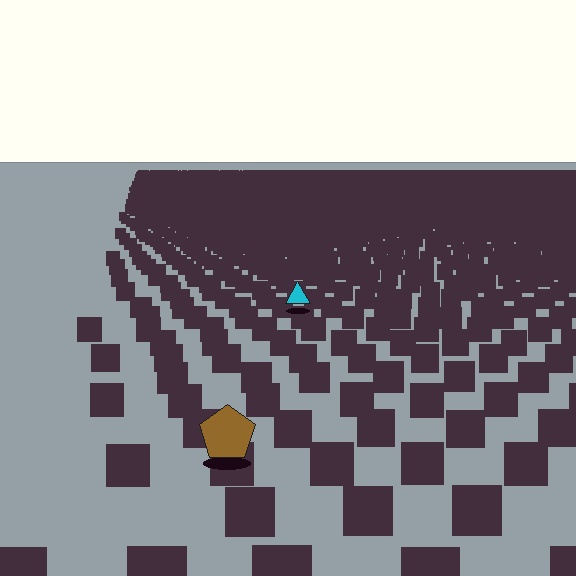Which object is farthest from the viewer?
The cyan triangle is farthest from the viewer. It appears smaller and the ground texture around it is denser.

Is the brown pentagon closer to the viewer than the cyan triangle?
Yes. The brown pentagon is closer — you can tell from the texture gradient: the ground texture is coarser near it.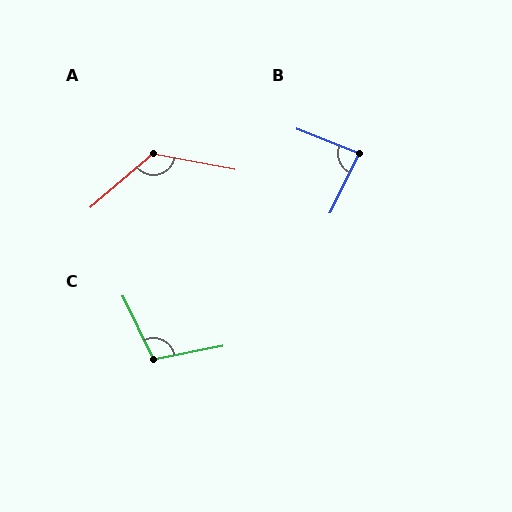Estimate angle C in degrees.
Approximately 104 degrees.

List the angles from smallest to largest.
B (85°), C (104°), A (129°).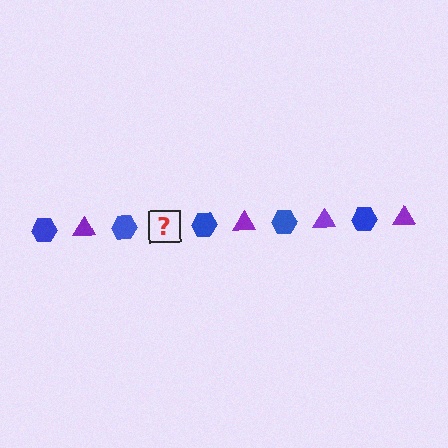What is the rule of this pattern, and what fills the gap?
The rule is that the pattern alternates between blue hexagon and purple triangle. The gap should be filled with a purple triangle.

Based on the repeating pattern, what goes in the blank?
The blank should be a purple triangle.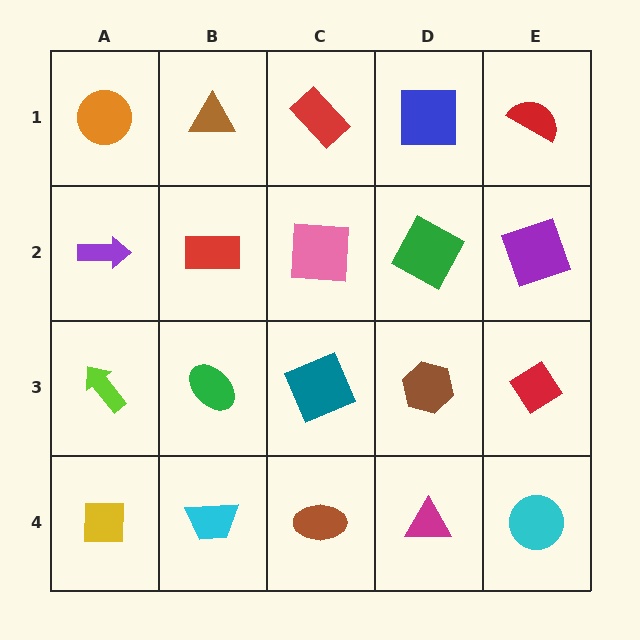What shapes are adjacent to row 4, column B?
A green ellipse (row 3, column B), a yellow square (row 4, column A), a brown ellipse (row 4, column C).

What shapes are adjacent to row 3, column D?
A green square (row 2, column D), a magenta triangle (row 4, column D), a teal square (row 3, column C), a red diamond (row 3, column E).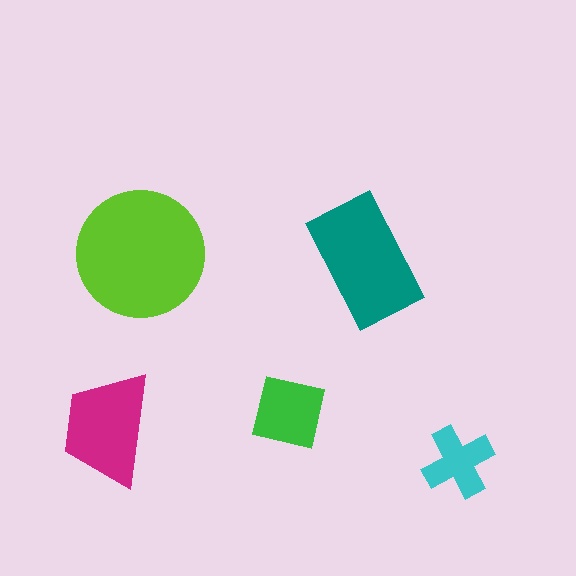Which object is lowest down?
The cyan cross is bottommost.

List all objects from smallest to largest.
The cyan cross, the green square, the magenta trapezoid, the teal rectangle, the lime circle.